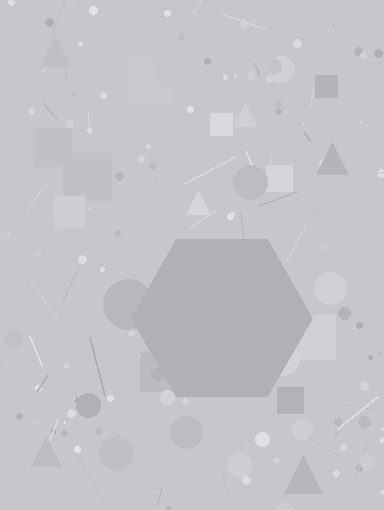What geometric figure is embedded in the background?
A hexagon is embedded in the background.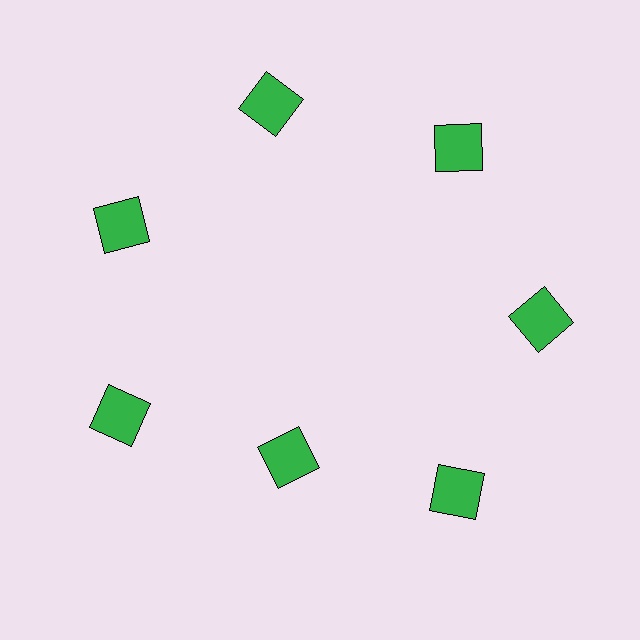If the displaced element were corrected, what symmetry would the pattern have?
It would have 7-fold rotational symmetry — the pattern would map onto itself every 51 degrees.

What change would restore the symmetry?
The symmetry would be restored by moving it outward, back onto the ring so that all 7 squares sit at equal angles and equal distance from the center.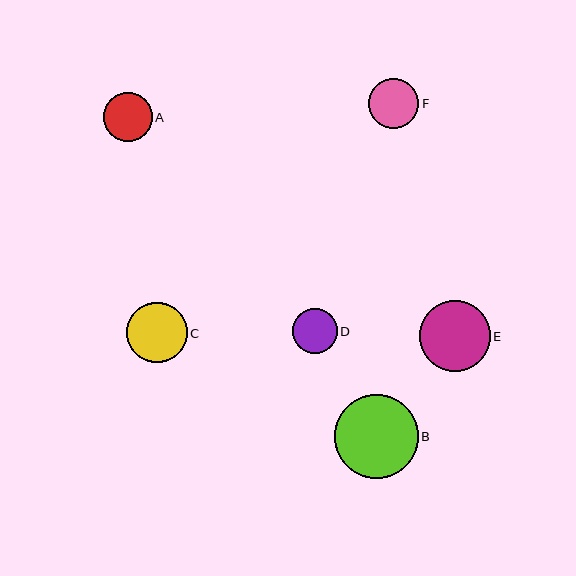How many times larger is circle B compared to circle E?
Circle B is approximately 1.2 times the size of circle E.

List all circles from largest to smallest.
From largest to smallest: B, E, C, F, A, D.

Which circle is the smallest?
Circle D is the smallest with a size of approximately 44 pixels.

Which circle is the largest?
Circle B is the largest with a size of approximately 84 pixels.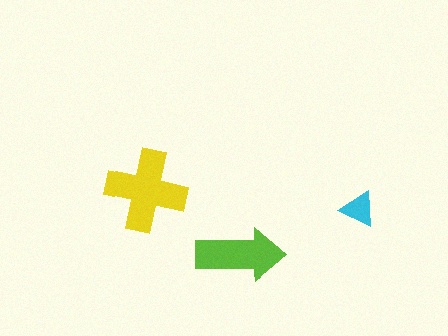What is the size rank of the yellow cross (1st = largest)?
1st.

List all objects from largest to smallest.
The yellow cross, the lime arrow, the cyan triangle.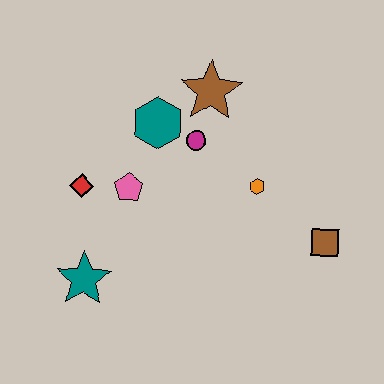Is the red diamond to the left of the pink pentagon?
Yes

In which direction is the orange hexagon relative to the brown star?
The orange hexagon is below the brown star.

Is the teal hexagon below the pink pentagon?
No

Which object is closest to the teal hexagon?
The magenta circle is closest to the teal hexagon.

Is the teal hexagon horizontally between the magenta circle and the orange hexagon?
No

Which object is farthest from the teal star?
The brown square is farthest from the teal star.